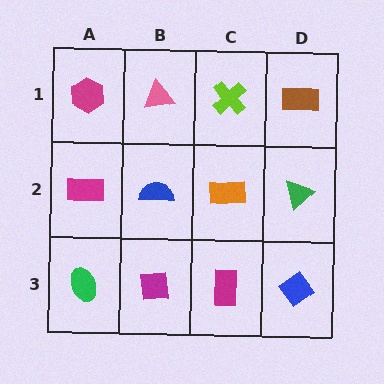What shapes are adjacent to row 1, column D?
A green triangle (row 2, column D), a lime cross (row 1, column C).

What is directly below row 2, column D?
A blue diamond.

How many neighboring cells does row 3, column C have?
3.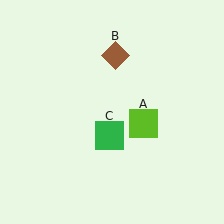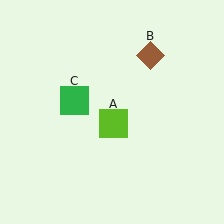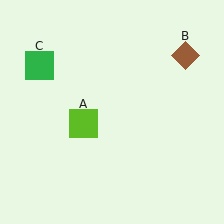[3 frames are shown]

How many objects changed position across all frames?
3 objects changed position: lime square (object A), brown diamond (object B), green square (object C).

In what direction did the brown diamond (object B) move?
The brown diamond (object B) moved right.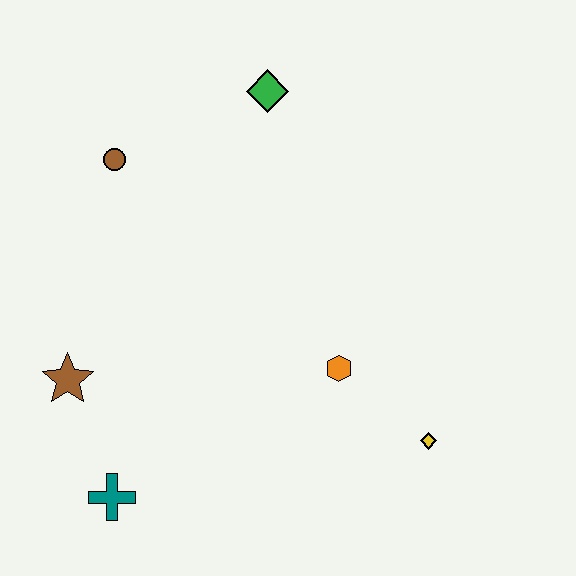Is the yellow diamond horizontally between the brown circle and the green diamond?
No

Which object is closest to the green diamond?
The brown circle is closest to the green diamond.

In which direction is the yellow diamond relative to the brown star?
The yellow diamond is to the right of the brown star.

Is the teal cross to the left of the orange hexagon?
Yes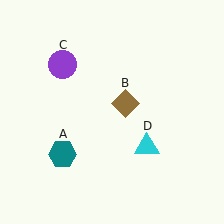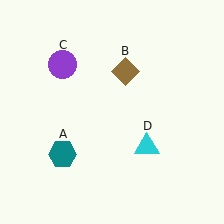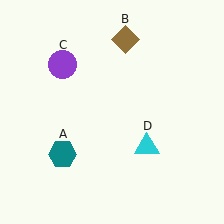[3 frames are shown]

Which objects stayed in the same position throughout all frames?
Teal hexagon (object A) and purple circle (object C) and cyan triangle (object D) remained stationary.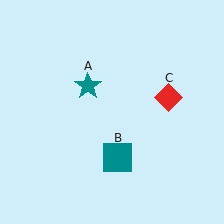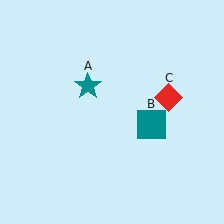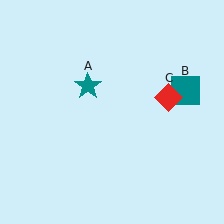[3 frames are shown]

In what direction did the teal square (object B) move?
The teal square (object B) moved up and to the right.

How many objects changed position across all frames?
1 object changed position: teal square (object B).